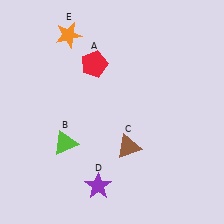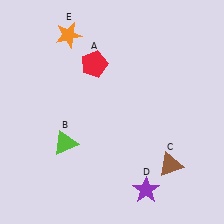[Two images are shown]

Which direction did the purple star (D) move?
The purple star (D) moved right.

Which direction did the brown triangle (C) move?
The brown triangle (C) moved right.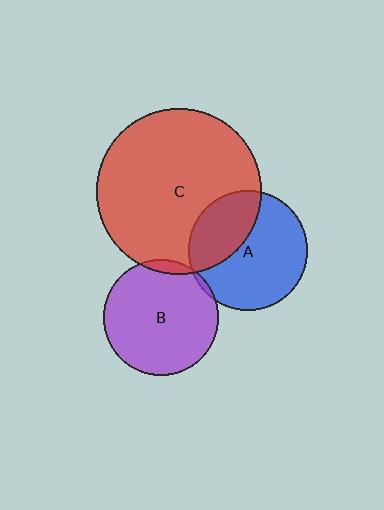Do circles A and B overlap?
Yes.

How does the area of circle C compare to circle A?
Approximately 1.9 times.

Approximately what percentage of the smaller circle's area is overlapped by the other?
Approximately 5%.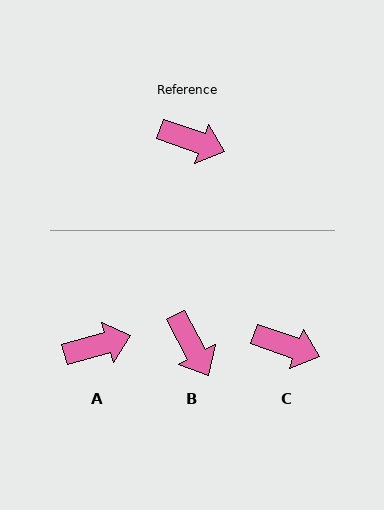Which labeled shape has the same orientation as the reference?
C.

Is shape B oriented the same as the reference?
No, it is off by about 42 degrees.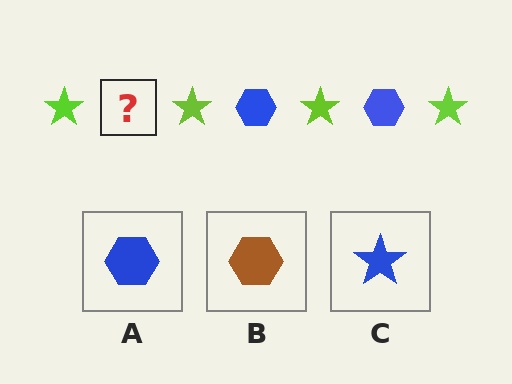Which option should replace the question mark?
Option A.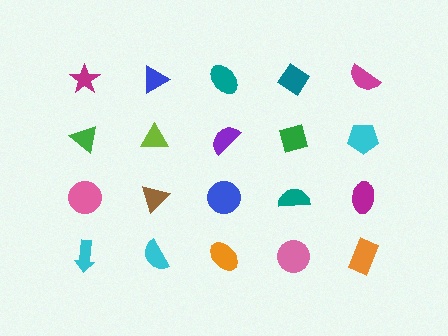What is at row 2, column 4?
A green square.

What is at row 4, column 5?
An orange rectangle.